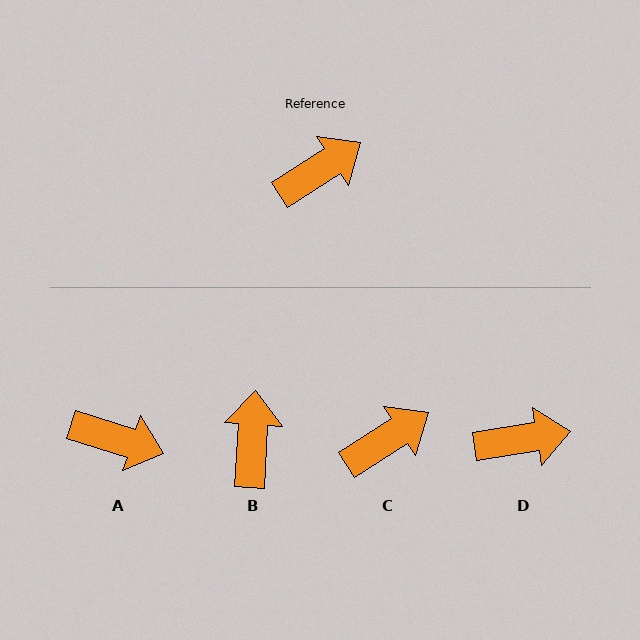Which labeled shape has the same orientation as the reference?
C.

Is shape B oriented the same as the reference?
No, it is off by about 54 degrees.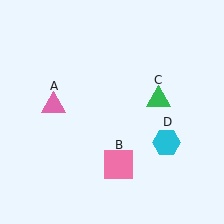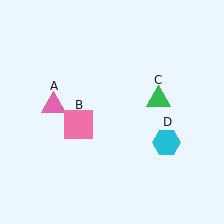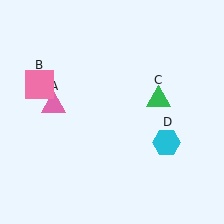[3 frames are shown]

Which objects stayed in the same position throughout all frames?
Pink triangle (object A) and green triangle (object C) and cyan hexagon (object D) remained stationary.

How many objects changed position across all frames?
1 object changed position: pink square (object B).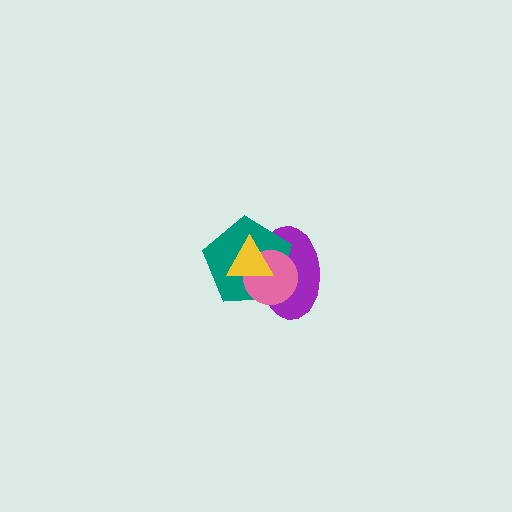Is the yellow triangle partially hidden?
No, no other shape covers it.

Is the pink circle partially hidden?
Yes, it is partially covered by another shape.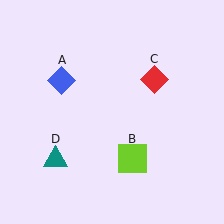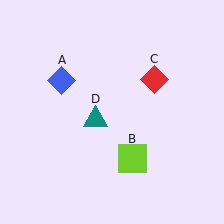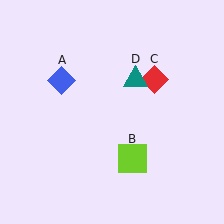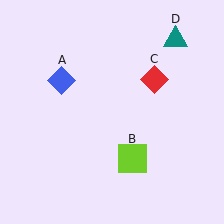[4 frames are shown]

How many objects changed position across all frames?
1 object changed position: teal triangle (object D).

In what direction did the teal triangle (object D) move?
The teal triangle (object D) moved up and to the right.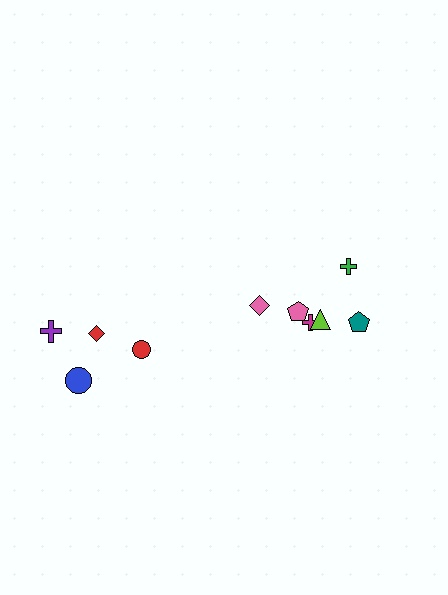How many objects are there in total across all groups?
There are 10 objects.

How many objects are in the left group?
There are 4 objects.